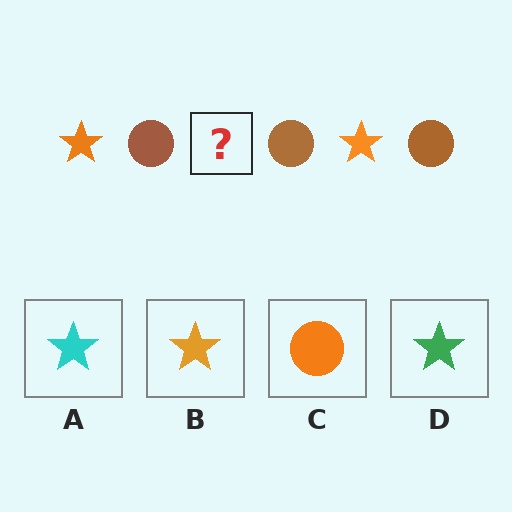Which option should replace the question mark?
Option B.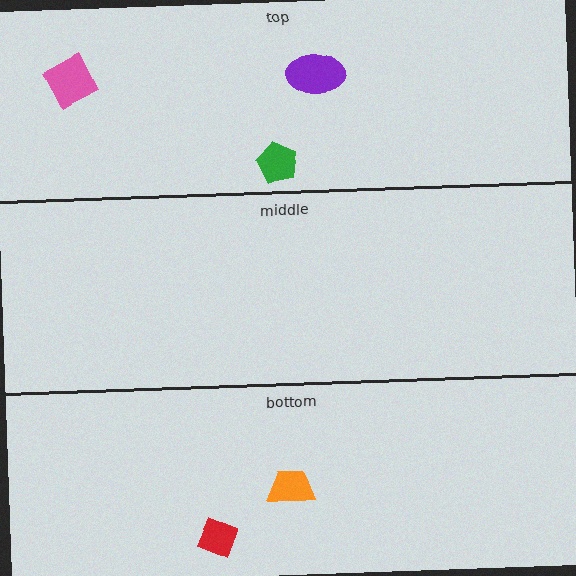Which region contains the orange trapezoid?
The bottom region.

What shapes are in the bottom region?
The orange trapezoid, the red diamond.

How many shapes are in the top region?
3.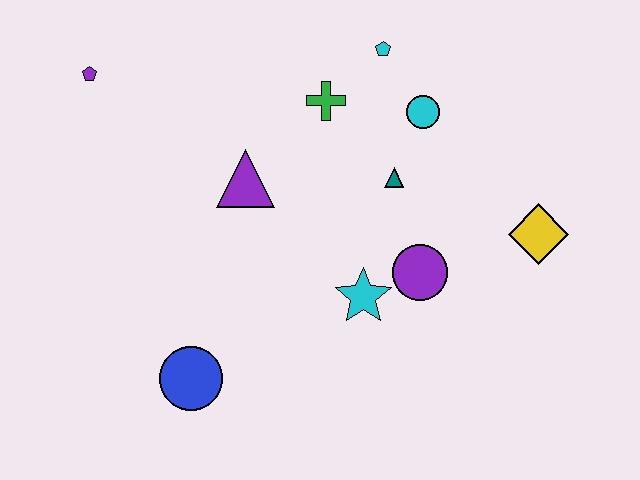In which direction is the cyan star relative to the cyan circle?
The cyan star is below the cyan circle.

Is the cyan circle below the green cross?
Yes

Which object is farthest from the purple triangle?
The yellow diamond is farthest from the purple triangle.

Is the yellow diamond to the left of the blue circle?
No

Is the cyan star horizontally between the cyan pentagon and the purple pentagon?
Yes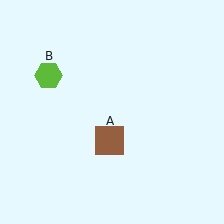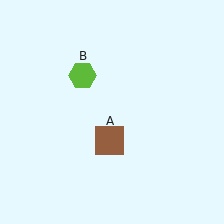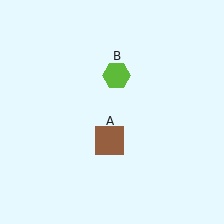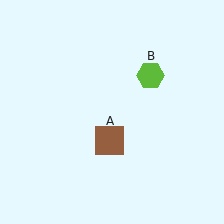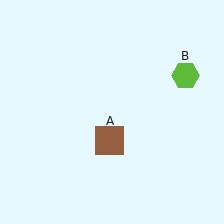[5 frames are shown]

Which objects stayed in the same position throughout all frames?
Brown square (object A) remained stationary.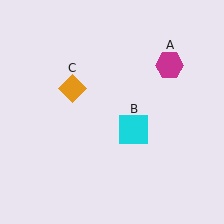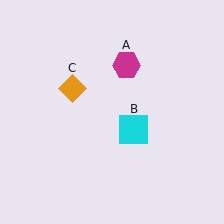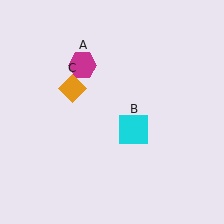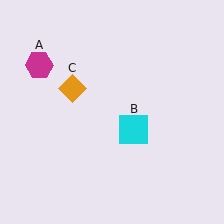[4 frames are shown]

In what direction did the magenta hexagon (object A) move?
The magenta hexagon (object A) moved left.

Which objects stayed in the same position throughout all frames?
Cyan square (object B) and orange diamond (object C) remained stationary.